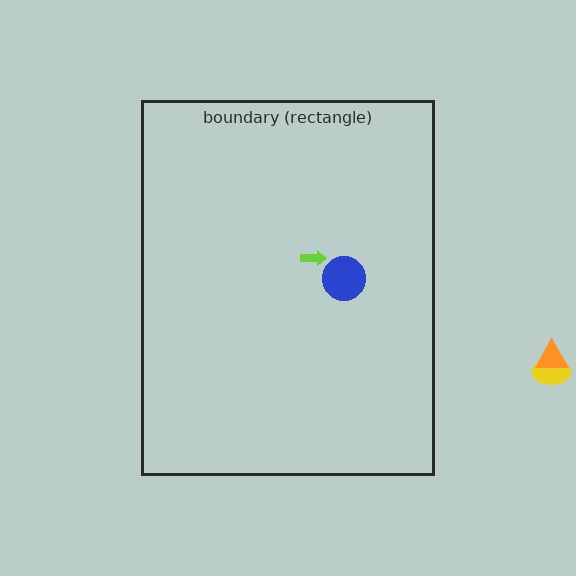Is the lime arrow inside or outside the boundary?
Inside.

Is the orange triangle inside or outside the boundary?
Outside.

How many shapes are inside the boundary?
2 inside, 2 outside.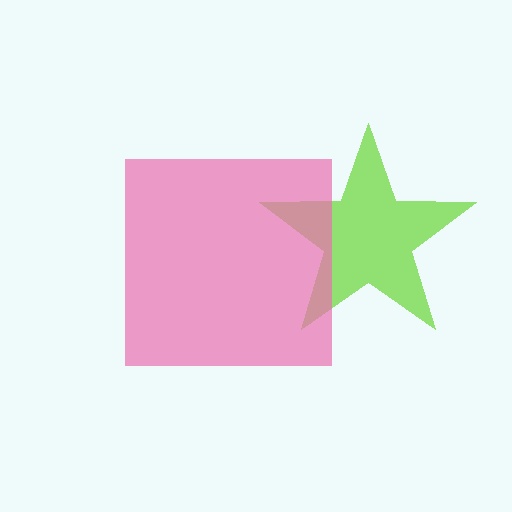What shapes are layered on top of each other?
The layered shapes are: a lime star, a pink square.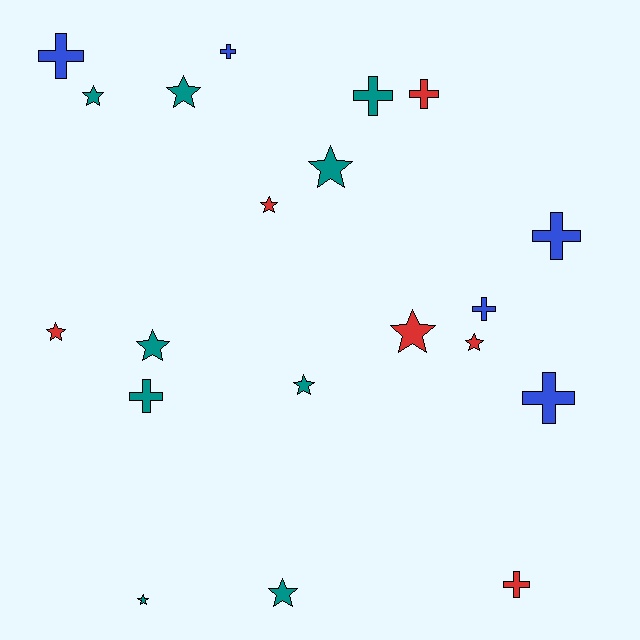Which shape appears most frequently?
Star, with 11 objects.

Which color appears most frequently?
Teal, with 9 objects.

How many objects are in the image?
There are 20 objects.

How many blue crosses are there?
There are 5 blue crosses.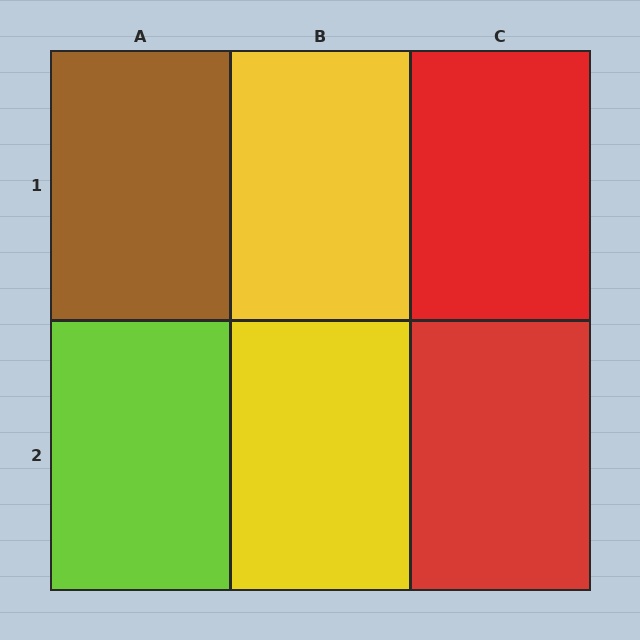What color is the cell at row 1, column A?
Brown.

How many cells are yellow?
2 cells are yellow.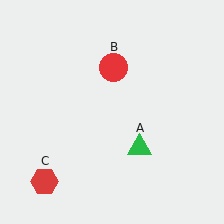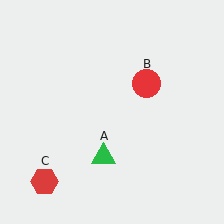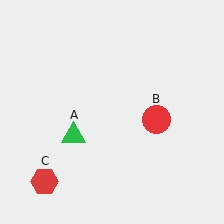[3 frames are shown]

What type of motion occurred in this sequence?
The green triangle (object A), red circle (object B) rotated clockwise around the center of the scene.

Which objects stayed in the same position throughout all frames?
Red hexagon (object C) remained stationary.